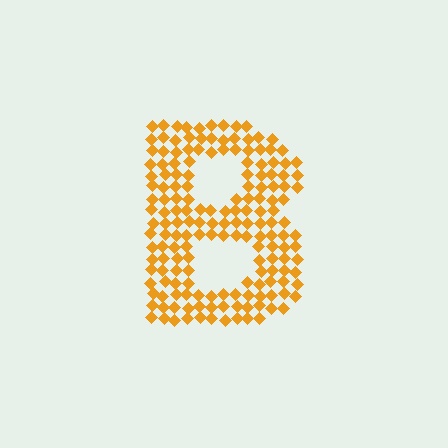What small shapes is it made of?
It is made of small diamonds.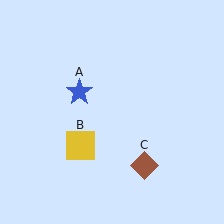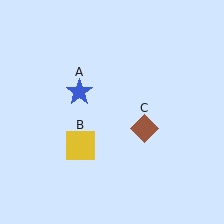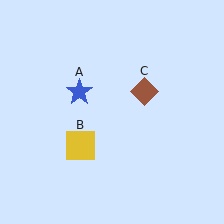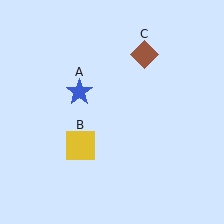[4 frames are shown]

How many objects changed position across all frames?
1 object changed position: brown diamond (object C).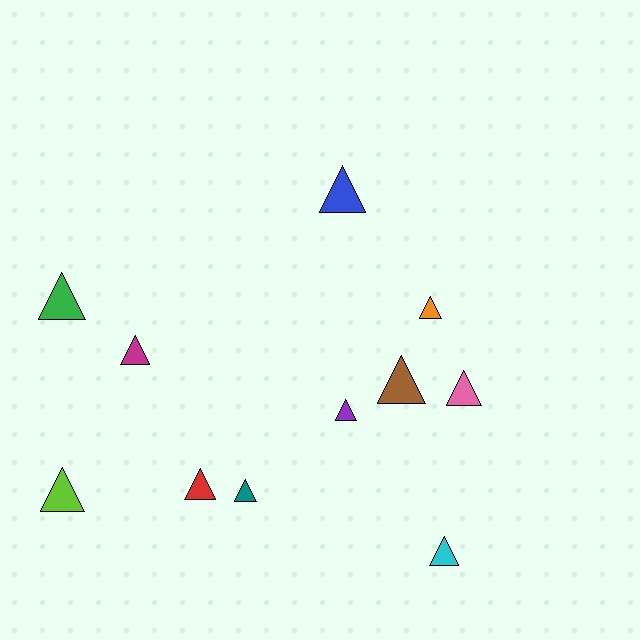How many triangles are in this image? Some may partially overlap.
There are 11 triangles.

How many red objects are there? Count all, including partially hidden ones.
There is 1 red object.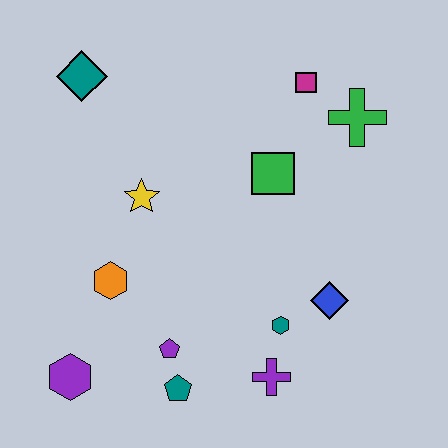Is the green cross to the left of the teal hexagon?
No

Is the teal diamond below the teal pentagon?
No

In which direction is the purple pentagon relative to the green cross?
The purple pentagon is below the green cross.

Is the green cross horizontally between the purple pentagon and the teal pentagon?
No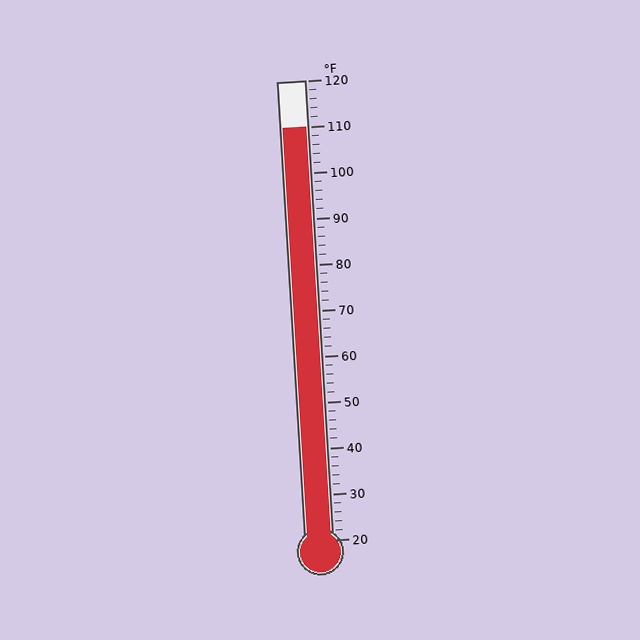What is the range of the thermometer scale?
The thermometer scale ranges from 20°F to 120°F.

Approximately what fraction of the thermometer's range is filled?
The thermometer is filled to approximately 90% of its range.